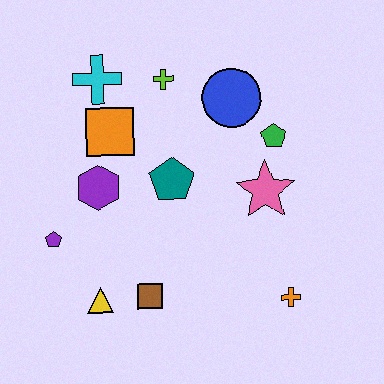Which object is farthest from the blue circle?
The yellow triangle is farthest from the blue circle.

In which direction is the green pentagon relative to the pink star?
The green pentagon is above the pink star.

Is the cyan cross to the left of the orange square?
Yes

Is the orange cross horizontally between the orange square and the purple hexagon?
No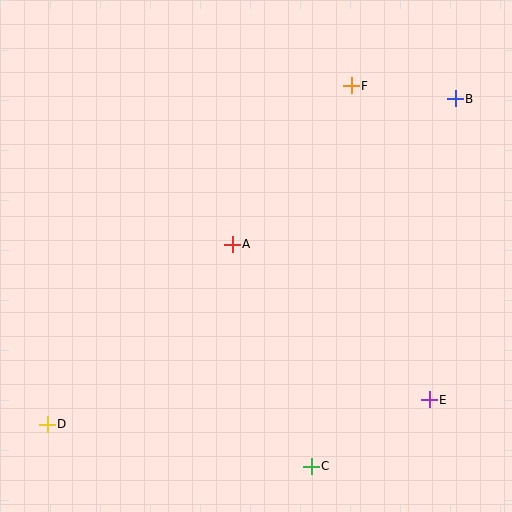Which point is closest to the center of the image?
Point A at (232, 244) is closest to the center.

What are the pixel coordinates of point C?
Point C is at (311, 466).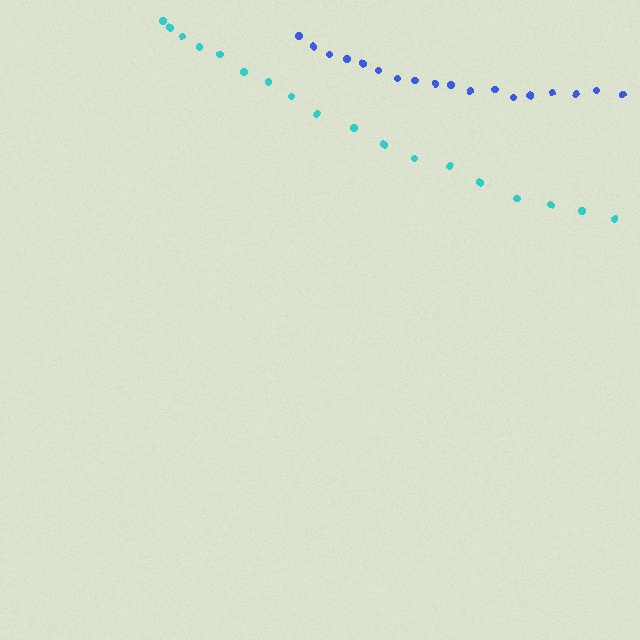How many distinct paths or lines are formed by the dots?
There are 2 distinct paths.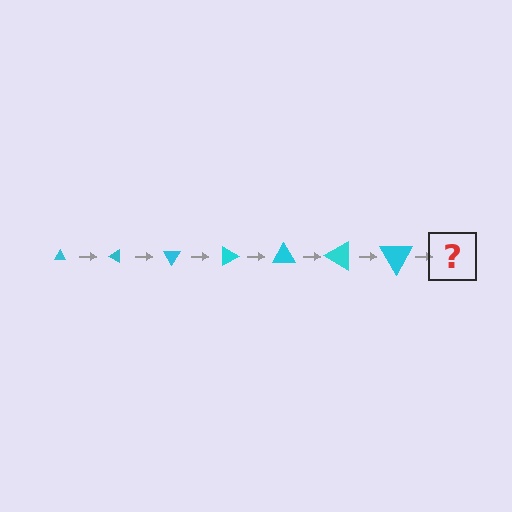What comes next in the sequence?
The next element should be a triangle, larger than the previous one and rotated 210 degrees from the start.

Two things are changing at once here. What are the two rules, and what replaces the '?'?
The two rules are that the triangle grows larger each step and it rotates 30 degrees each step. The '?' should be a triangle, larger than the previous one and rotated 210 degrees from the start.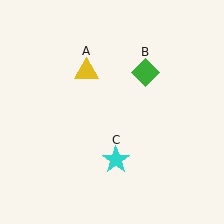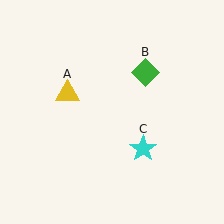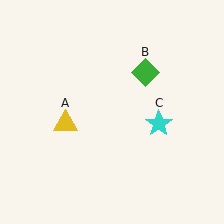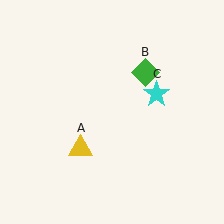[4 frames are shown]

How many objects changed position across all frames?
2 objects changed position: yellow triangle (object A), cyan star (object C).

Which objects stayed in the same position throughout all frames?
Green diamond (object B) remained stationary.